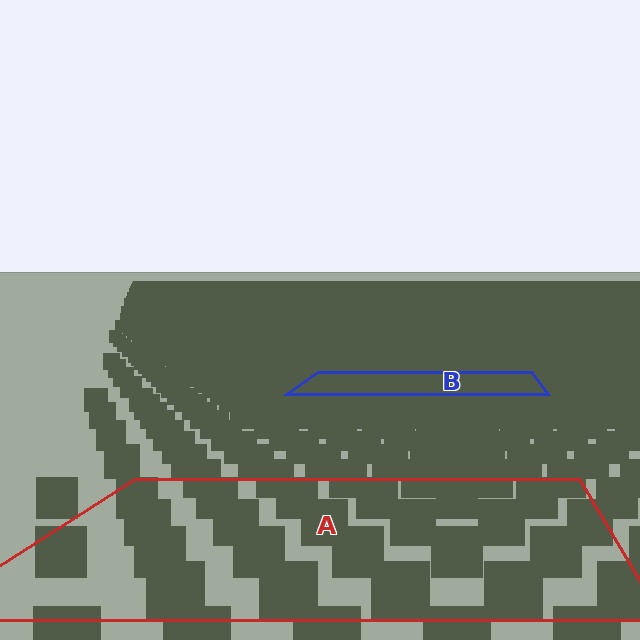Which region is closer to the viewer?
Region A is closer. The texture elements there are larger and more spread out.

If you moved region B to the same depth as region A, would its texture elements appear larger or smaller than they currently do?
They would appear larger. At a closer depth, the same texture elements are projected at a bigger on-screen size.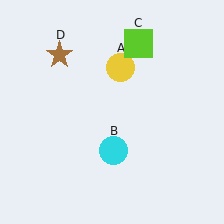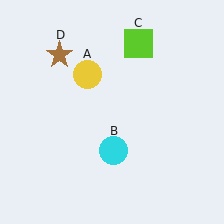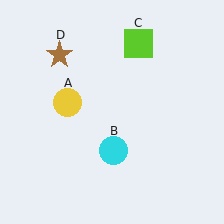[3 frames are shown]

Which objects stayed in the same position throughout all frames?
Cyan circle (object B) and lime square (object C) and brown star (object D) remained stationary.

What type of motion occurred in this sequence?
The yellow circle (object A) rotated counterclockwise around the center of the scene.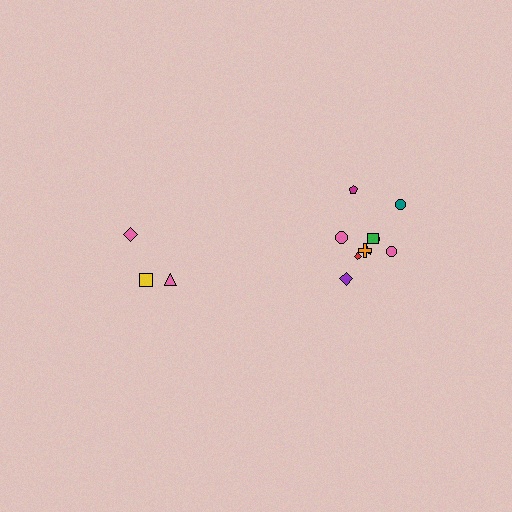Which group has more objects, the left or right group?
The right group.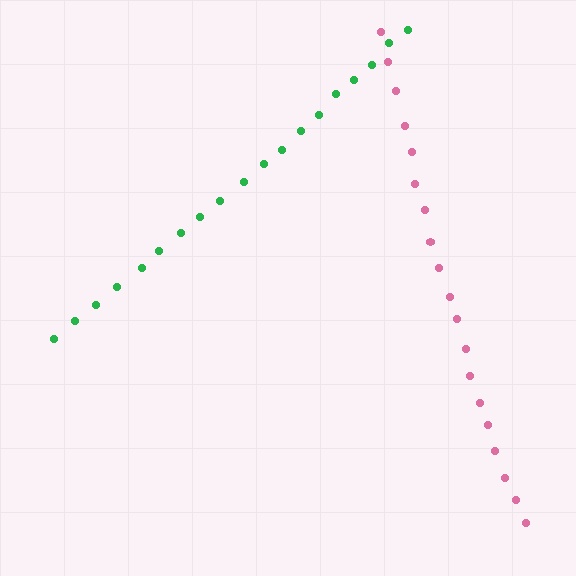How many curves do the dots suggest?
There are 2 distinct paths.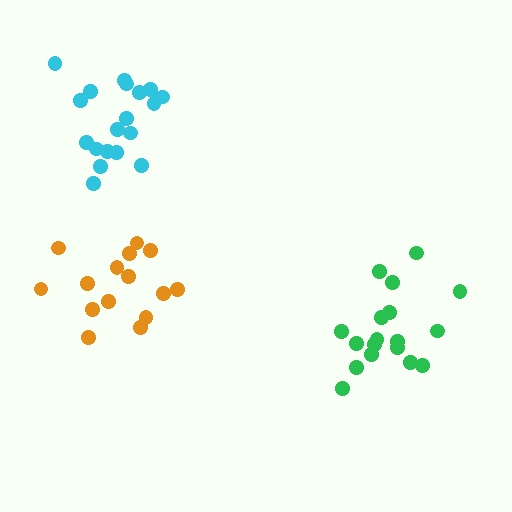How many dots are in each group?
Group 1: 18 dots, Group 2: 19 dots, Group 3: 15 dots (52 total).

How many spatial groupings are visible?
There are 3 spatial groupings.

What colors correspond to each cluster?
The clusters are colored: green, cyan, orange.